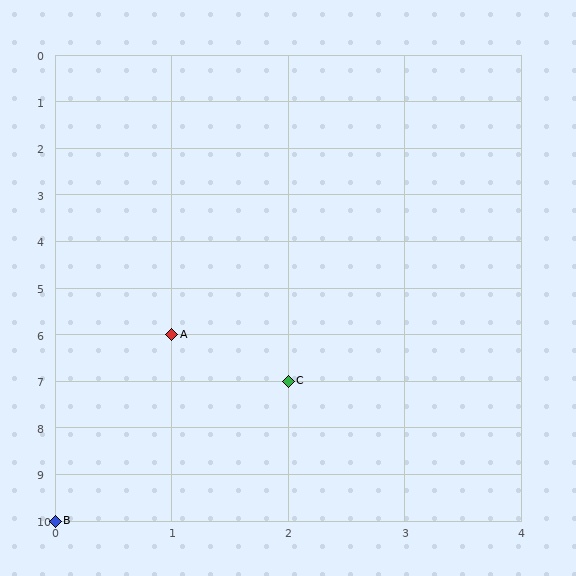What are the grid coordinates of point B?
Point B is at grid coordinates (0, 10).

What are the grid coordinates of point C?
Point C is at grid coordinates (2, 7).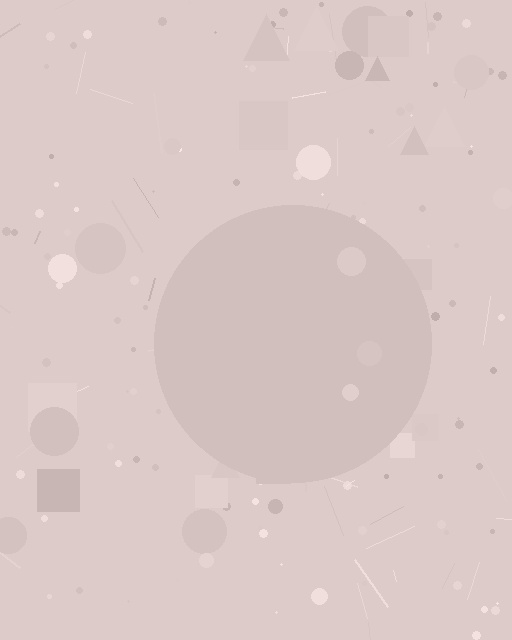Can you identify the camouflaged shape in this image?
The camouflaged shape is a circle.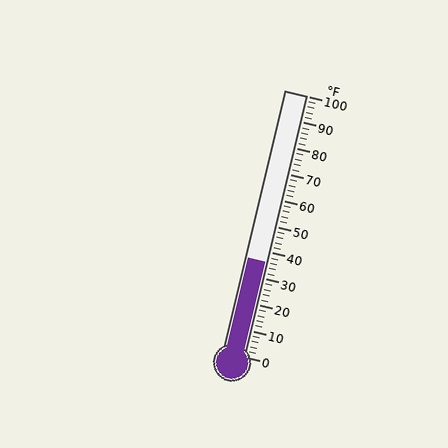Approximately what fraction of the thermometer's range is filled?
The thermometer is filled to approximately 35% of its range.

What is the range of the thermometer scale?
The thermometer scale ranges from 0°F to 100°F.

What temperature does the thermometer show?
The thermometer shows approximately 36°F.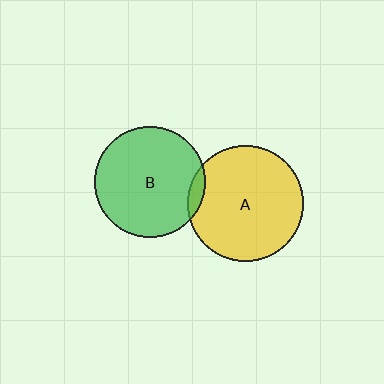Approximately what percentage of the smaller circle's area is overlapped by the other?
Approximately 5%.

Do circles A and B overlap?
Yes.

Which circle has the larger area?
Circle A (yellow).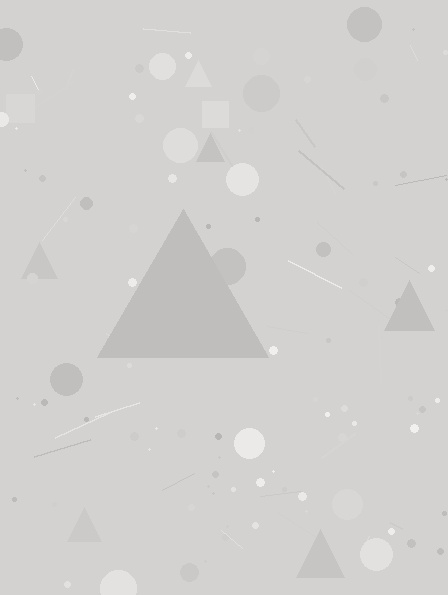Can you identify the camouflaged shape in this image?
The camouflaged shape is a triangle.